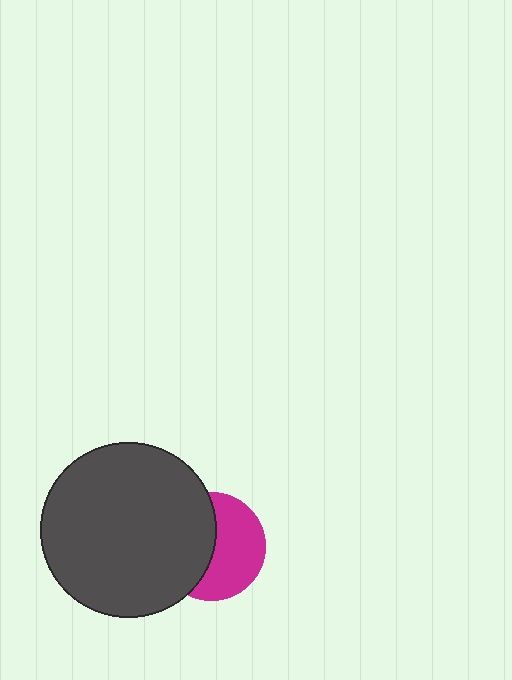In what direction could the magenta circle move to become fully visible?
The magenta circle could move right. That would shift it out from behind the dark gray circle entirely.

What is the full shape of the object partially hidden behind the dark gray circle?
The partially hidden object is a magenta circle.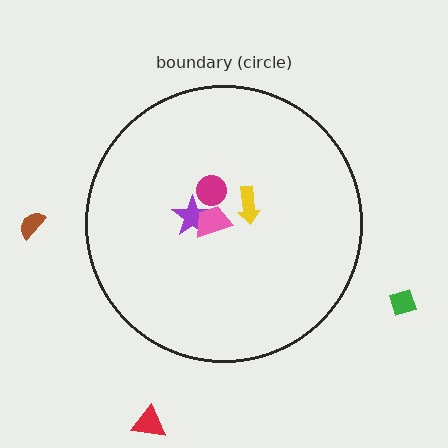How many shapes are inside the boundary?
4 inside, 3 outside.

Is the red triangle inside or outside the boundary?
Outside.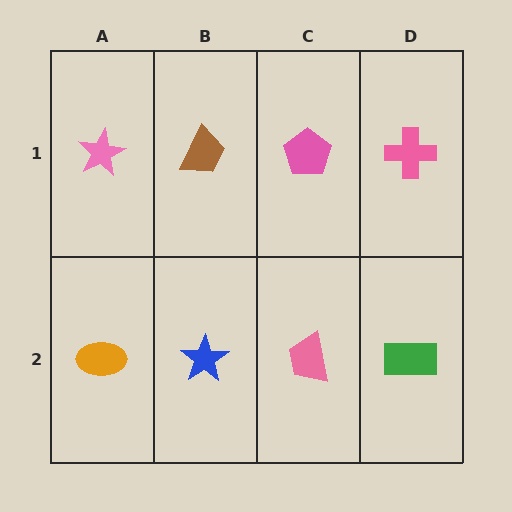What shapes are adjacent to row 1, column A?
An orange ellipse (row 2, column A), a brown trapezoid (row 1, column B).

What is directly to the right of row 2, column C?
A green rectangle.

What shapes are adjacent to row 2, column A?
A pink star (row 1, column A), a blue star (row 2, column B).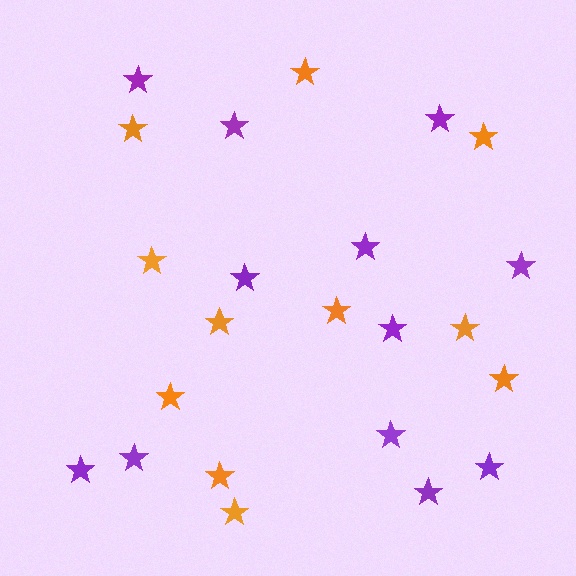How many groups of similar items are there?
There are 2 groups: one group of orange stars (11) and one group of purple stars (12).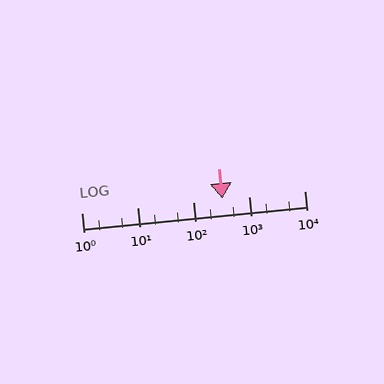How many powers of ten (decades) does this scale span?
The scale spans 4 decades, from 1 to 10000.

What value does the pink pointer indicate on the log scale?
The pointer indicates approximately 330.